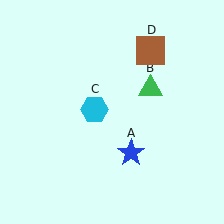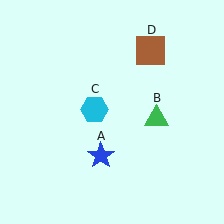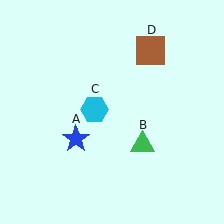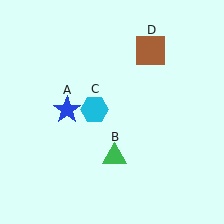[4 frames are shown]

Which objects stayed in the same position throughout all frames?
Cyan hexagon (object C) and brown square (object D) remained stationary.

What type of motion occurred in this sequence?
The blue star (object A), green triangle (object B) rotated clockwise around the center of the scene.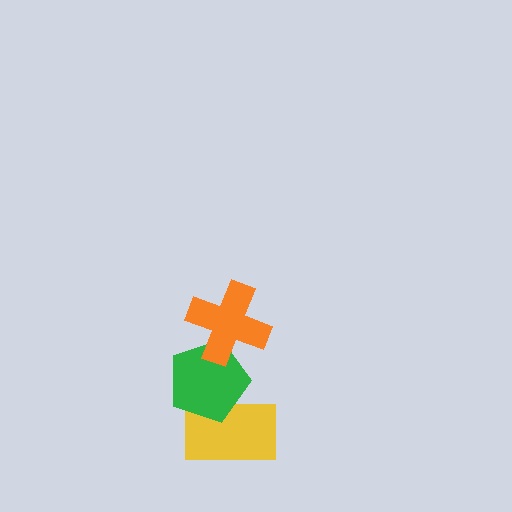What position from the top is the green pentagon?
The green pentagon is 2nd from the top.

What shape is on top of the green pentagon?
The orange cross is on top of the green pentagon.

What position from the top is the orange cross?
The orange cross is 1st from the top.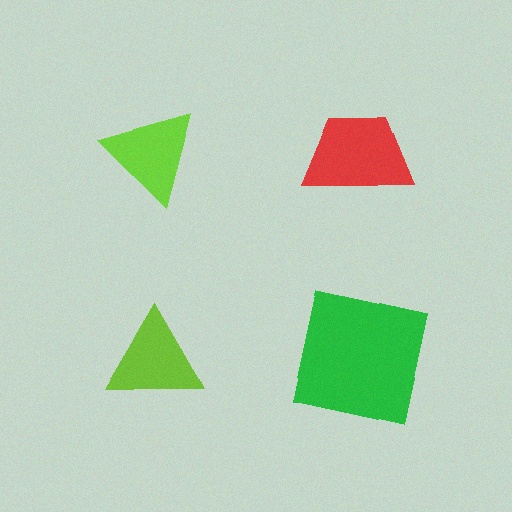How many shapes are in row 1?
2 shapes.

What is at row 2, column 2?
A green square.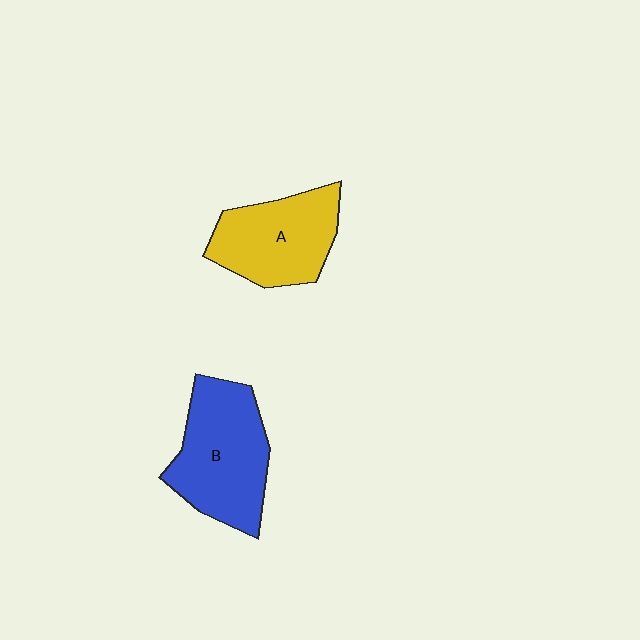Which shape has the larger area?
Shape B (blue).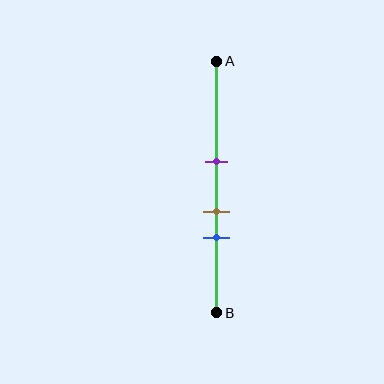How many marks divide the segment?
There are 3 marks dividing the segment.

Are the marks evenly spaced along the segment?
Yes, the marks are approximately evenly spaced.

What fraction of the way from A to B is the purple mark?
The purple mark is approximately 40% (0.4) of the way from A to B.